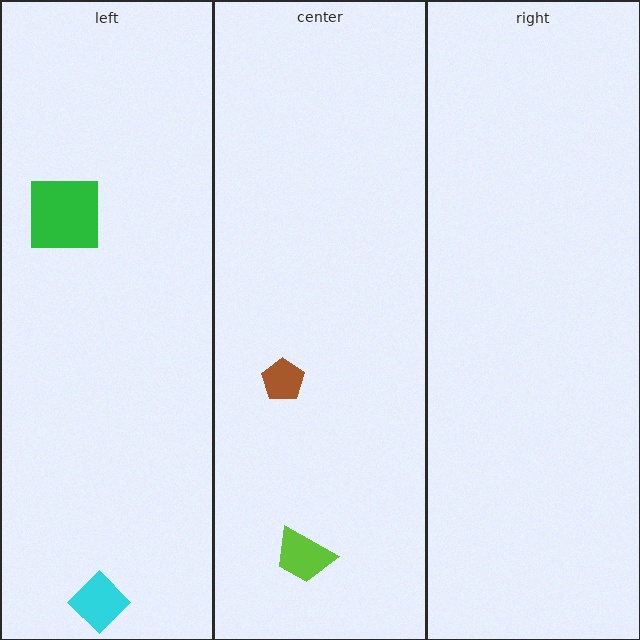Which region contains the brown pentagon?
The center region.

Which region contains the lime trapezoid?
The center region.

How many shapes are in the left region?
2.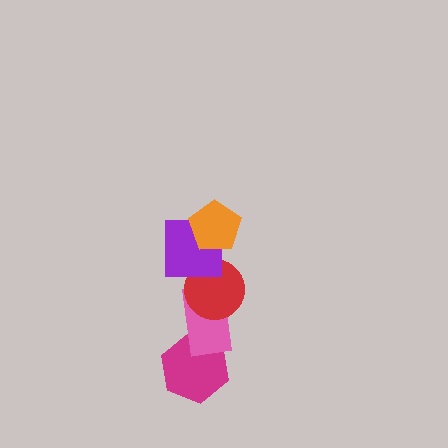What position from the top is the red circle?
The red circle is 3rd from the top.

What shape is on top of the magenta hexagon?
The pink rectangle is on top of the magenta hexagon.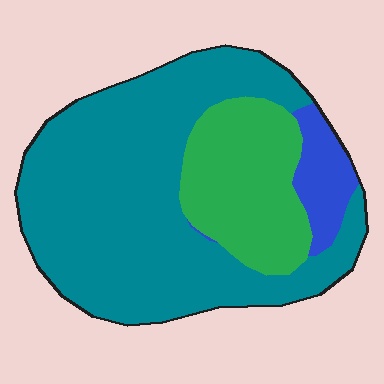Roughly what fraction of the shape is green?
Green takes up between a sixth and a third of the shape.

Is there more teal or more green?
Teal.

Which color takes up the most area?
Teal, at roughly 70%.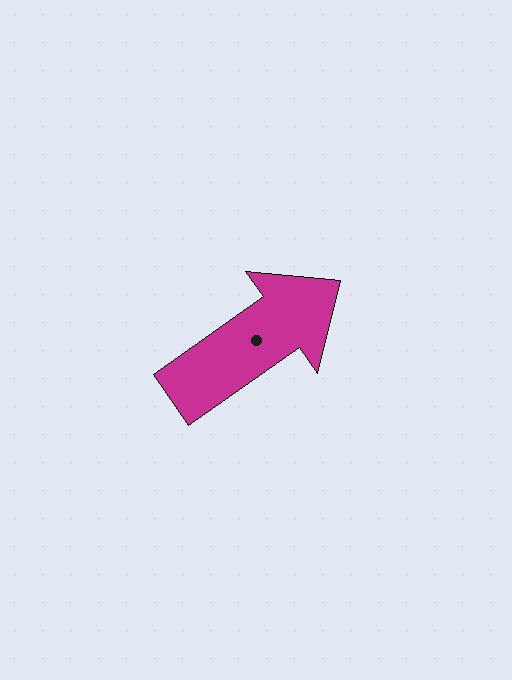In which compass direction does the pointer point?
Northeast.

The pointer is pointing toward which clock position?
Roughly 2 o'clock.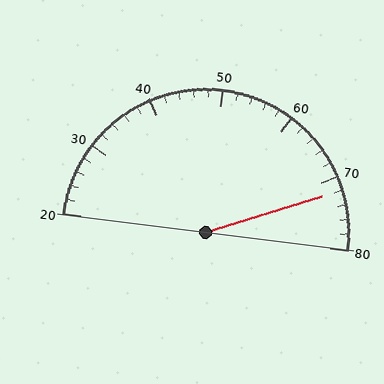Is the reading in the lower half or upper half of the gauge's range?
The reading is in the upper half of the range (20 to 80).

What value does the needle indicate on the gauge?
The needle indicates approximately 72.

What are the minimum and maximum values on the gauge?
The gauge ranges from 20 to 80.